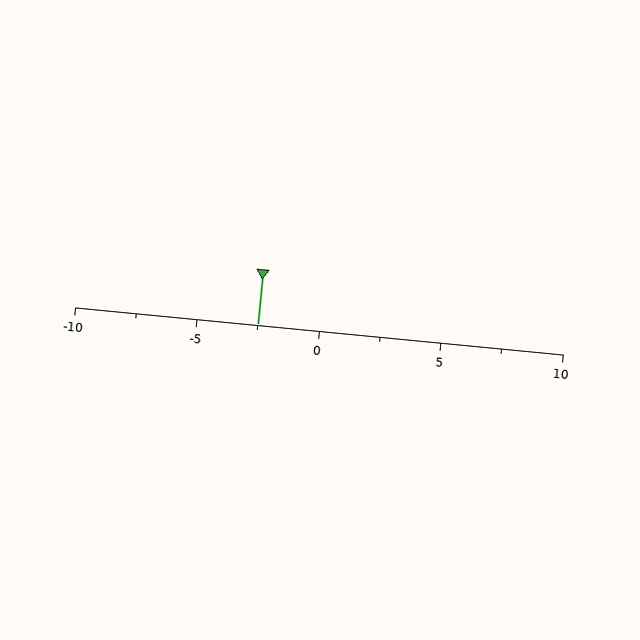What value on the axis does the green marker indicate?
The marker indicates approximately -2.5.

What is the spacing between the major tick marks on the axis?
The major ticks are spaced 5 apart.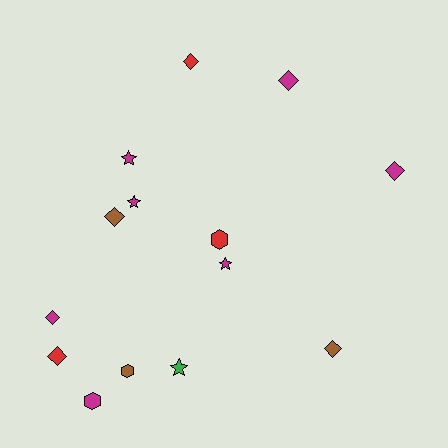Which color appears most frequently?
Magenta, with 7 objects.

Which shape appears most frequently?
Diamond, with 7 objects.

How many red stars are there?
There are no red stars.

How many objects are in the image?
There are 14 objects.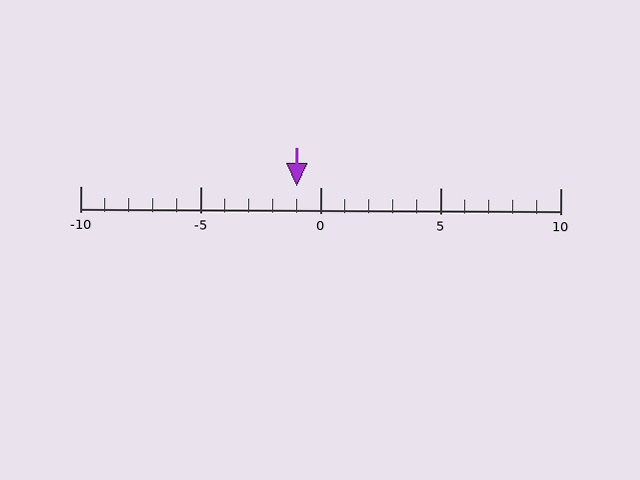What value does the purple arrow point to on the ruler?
The purple arrow points to approximately -1.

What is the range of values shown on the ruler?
The ruler shows values from -10 to 10.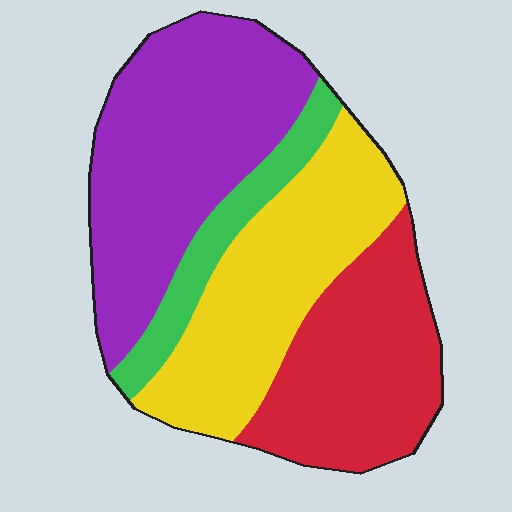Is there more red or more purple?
Purple.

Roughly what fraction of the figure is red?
Red covers roughly 25% of the figure.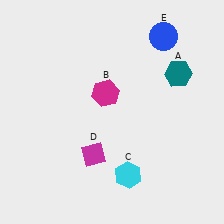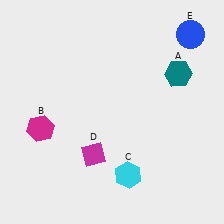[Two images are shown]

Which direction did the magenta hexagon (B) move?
The magenta hexagon (B) moved left.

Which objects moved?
The objects that moved are: the magenta hexagon (B), the blue circle (E).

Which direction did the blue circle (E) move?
The blue circle (E) moved right.